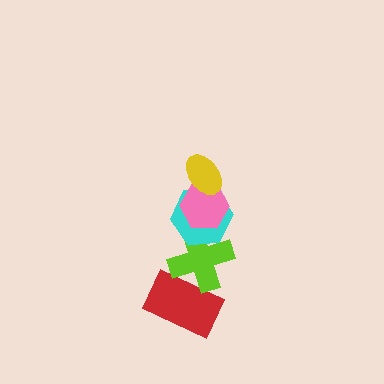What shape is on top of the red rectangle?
The lime cross is on top of the red rectangle.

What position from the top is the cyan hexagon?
The cyan hexagon is 3rd from the top.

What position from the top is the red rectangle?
The red rectangle is 5th from the top.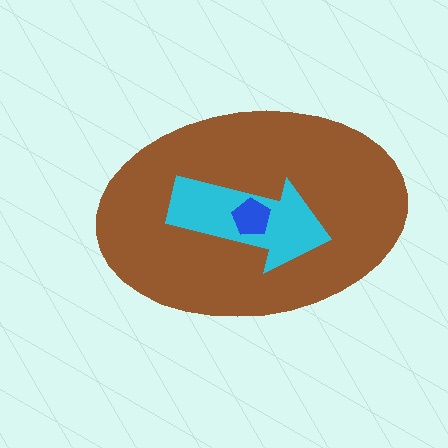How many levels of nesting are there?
3.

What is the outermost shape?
The brown ellipse.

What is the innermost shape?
The blue pentagon.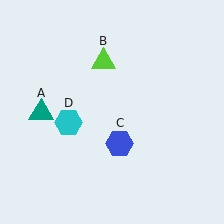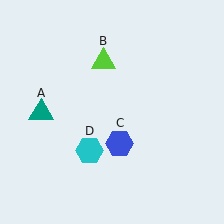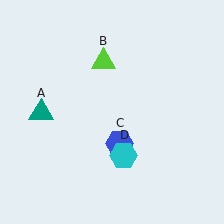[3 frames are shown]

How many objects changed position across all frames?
1 object changed position: cyan hexagon (object D).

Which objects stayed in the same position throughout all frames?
Teal triangle (object A) and lime triangle (object B) and blue hexagon (object C) remained stationary.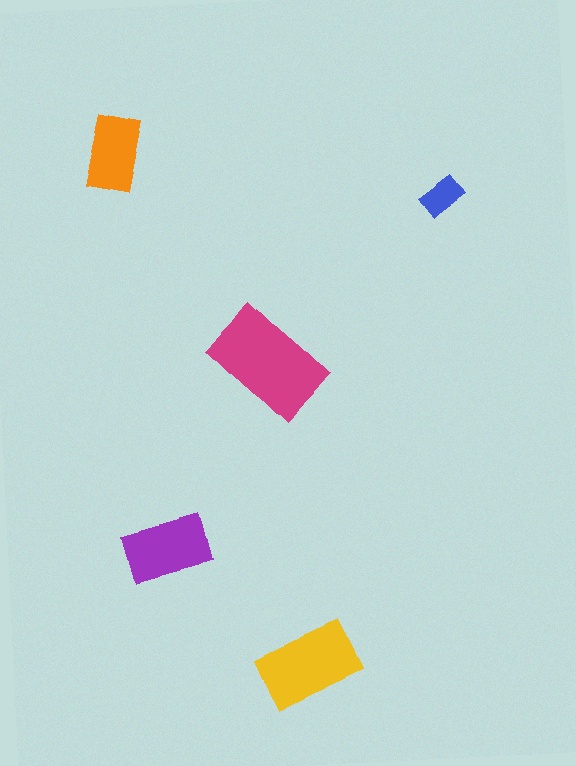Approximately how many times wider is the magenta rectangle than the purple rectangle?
About 1.5 times wider.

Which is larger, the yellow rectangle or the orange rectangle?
The yellow one.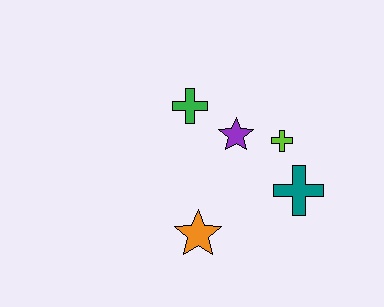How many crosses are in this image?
There are 3 crosses.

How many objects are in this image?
There are 5 objects.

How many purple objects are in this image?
There is 1 purple object.